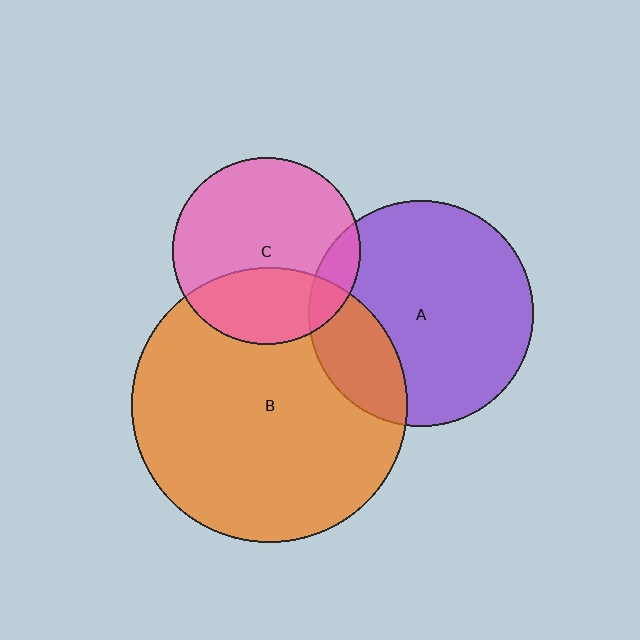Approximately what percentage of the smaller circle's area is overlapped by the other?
Approximately 35%.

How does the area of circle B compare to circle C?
Approximately 2.1 times.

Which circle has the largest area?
Circle B (orange).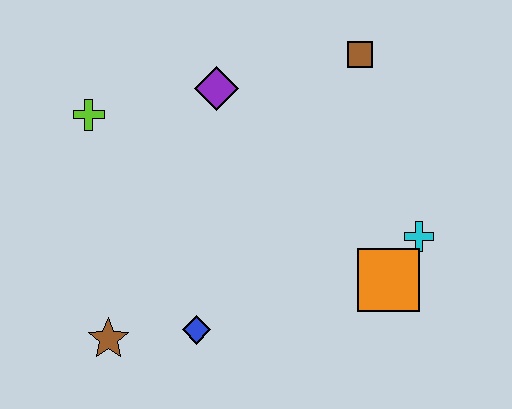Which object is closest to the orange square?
The cyan cross is closest to the orange square.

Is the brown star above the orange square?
No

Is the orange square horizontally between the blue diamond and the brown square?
No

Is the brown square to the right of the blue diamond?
Yes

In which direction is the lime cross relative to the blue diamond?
The lime cross is above the blue diamond.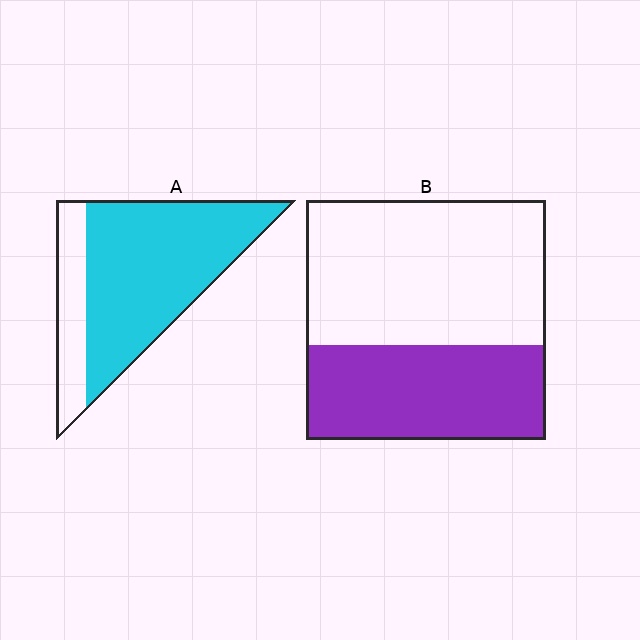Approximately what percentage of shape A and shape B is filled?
A is approximately 75% and B is approximately 40%.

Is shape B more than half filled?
No.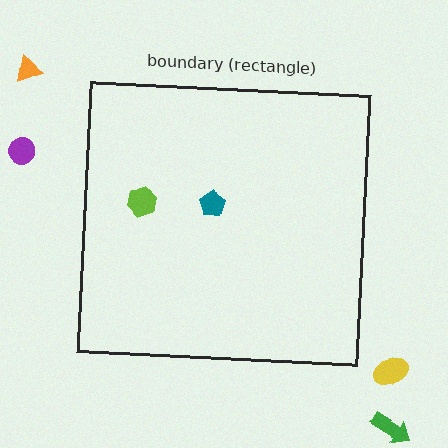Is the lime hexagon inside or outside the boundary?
Inside.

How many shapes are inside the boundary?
2 inside, 4 outside.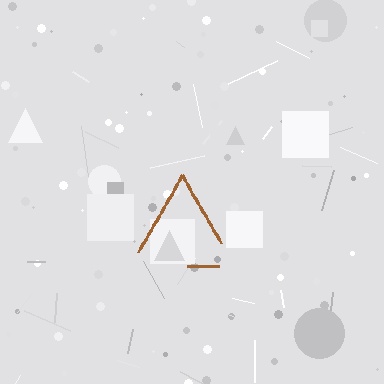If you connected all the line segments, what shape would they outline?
They would outline a triangle.